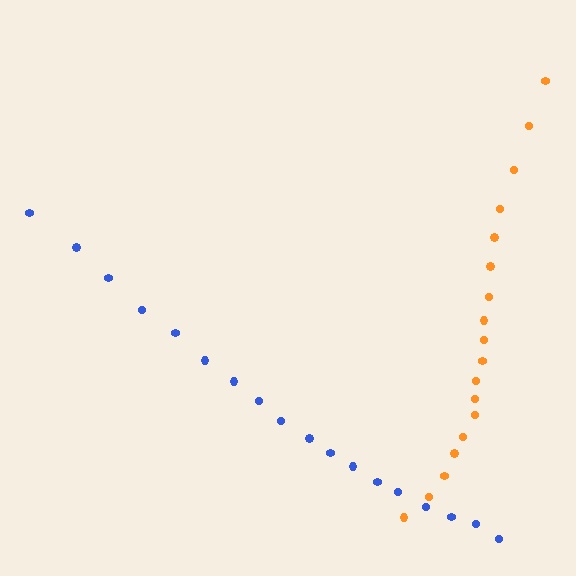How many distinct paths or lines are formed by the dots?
There are 2 distinct paths.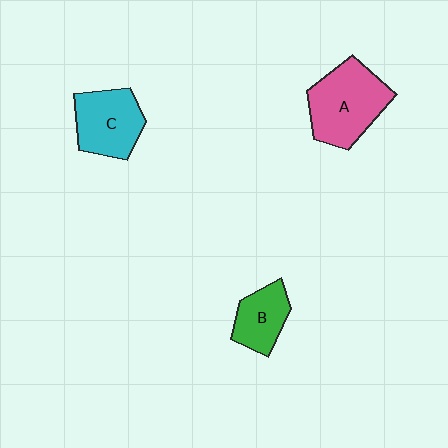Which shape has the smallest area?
Shape B (green).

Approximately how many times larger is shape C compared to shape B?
Approximately 1.4 times.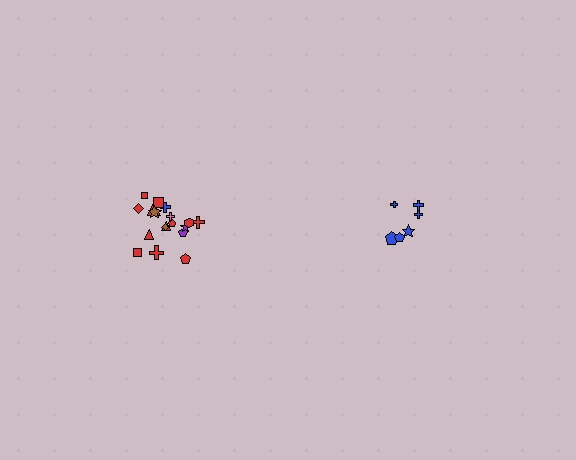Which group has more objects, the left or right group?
The left group.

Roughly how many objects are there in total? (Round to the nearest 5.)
Roughly 25 objects in total.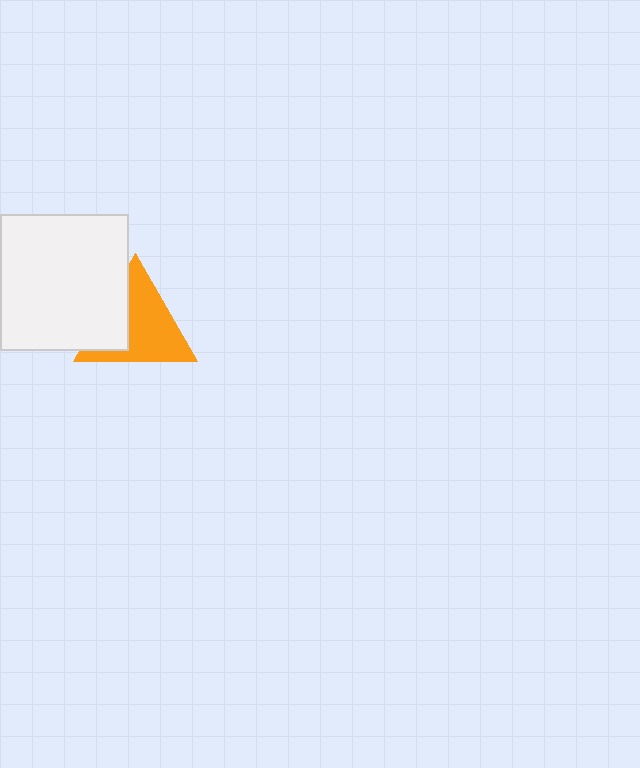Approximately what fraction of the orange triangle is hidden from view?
Roughly 33% of the orange triangle is hidden behind the white rectangle.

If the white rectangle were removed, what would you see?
You would see the complete orange triangle.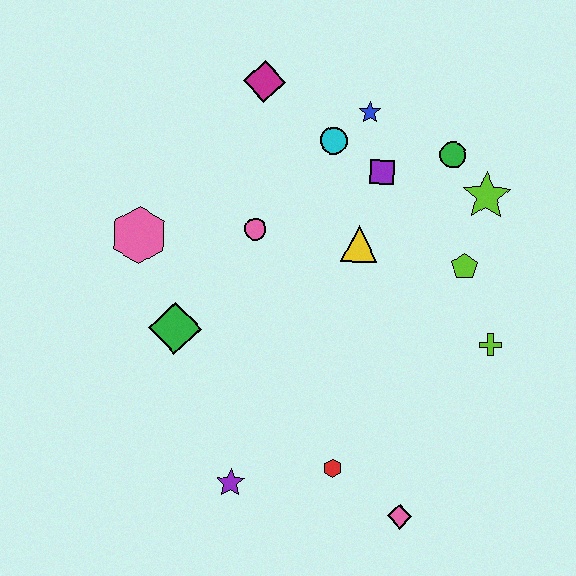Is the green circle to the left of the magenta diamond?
No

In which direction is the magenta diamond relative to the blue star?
The magenta diamond is to the left of the blue star.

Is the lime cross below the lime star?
Yes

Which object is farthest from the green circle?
The purple star is farthest from the green circle.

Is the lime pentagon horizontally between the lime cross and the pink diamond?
Yes